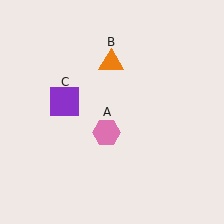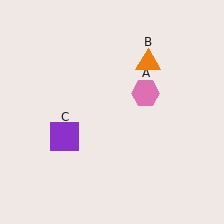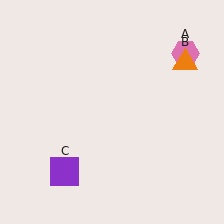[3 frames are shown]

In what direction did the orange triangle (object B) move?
The orange triangle (object B) moved right.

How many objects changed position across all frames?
3 objects changed position: pink hexagon (object A), orange triangle (object B), purple square (object C).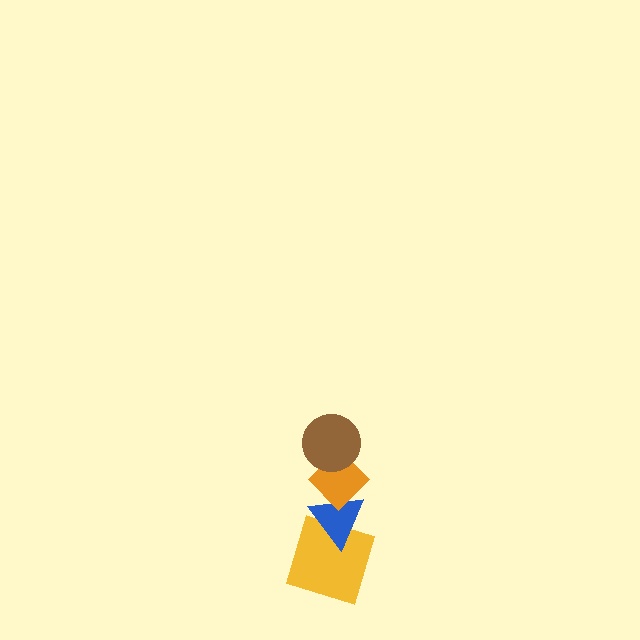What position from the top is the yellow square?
The yellow square is 4th from the top.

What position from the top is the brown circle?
The brown circle is 1st from the top.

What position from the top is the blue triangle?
The blue triangle is 3rd from the top.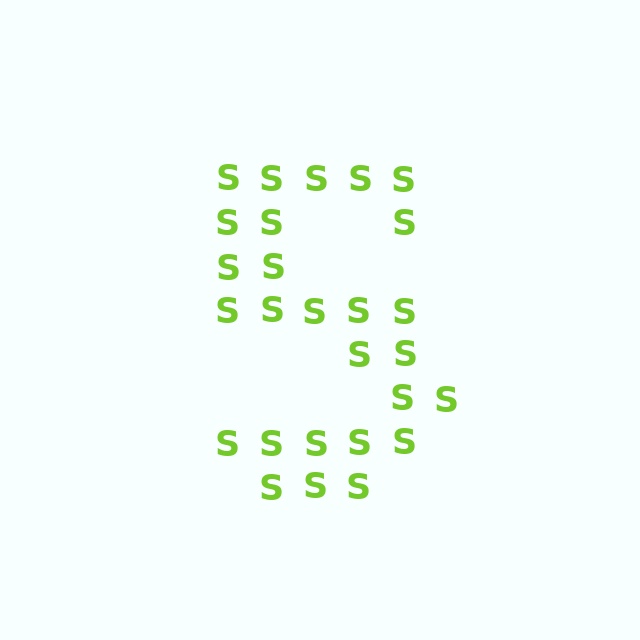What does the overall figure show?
The overall figure shows the letter S.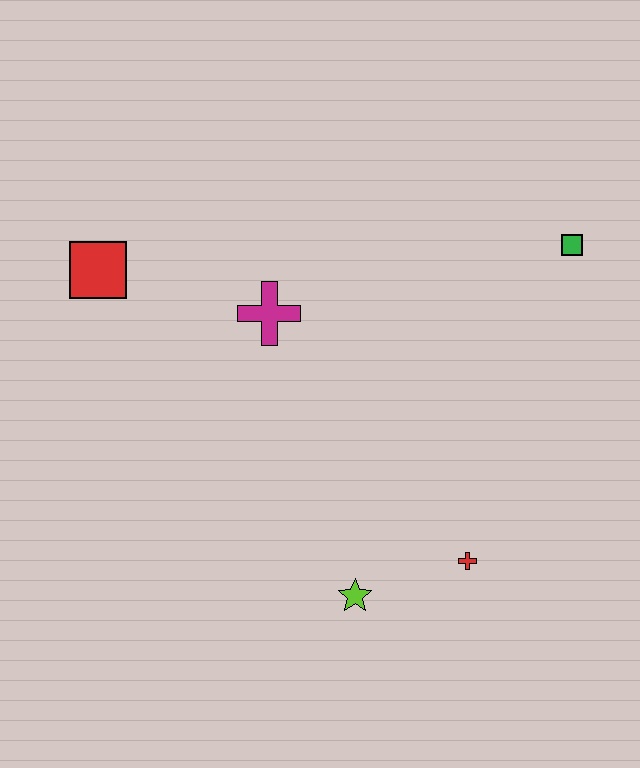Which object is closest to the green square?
The magenta cross is closest to the green square.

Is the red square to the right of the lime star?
No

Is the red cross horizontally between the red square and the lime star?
No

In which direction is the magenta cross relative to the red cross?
The magenta cross is above the red cross.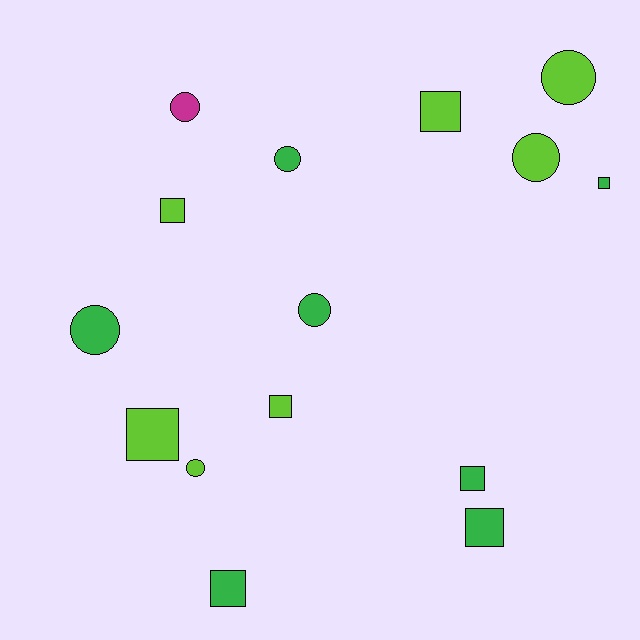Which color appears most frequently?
Lime, with 7 objects.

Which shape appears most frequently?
Square, with 8 objects.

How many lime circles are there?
There are 3 lime circles.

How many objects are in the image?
There are 15 objects.